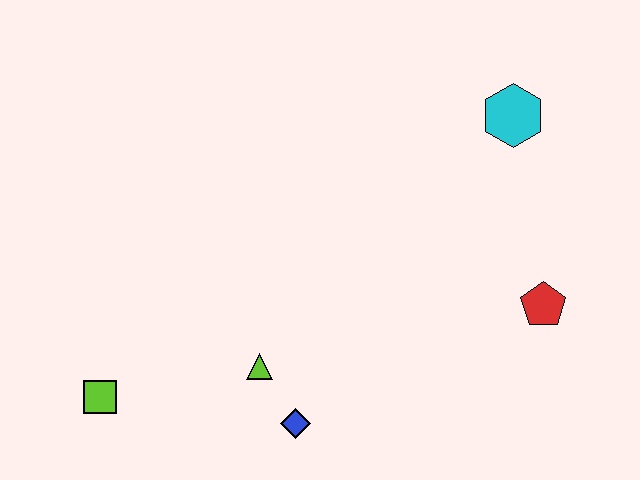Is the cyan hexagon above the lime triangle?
Yes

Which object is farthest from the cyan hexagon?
The lime square is farthest from the cyan hexagon.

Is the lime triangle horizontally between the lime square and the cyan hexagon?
Yes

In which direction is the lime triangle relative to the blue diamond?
The lime triangle is above the blue diamond.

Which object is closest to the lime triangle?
The blue diamond is closest to the lime triangle.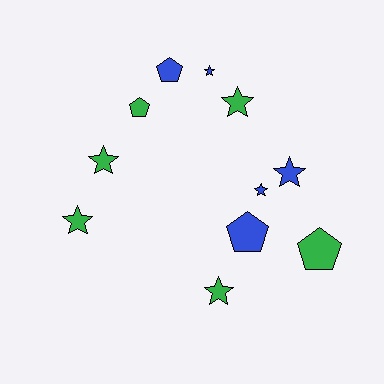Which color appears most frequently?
Green, with 6 objects.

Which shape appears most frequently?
Star, with 7 objects.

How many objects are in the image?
There are 11 objects.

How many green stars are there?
There are 4 green stars.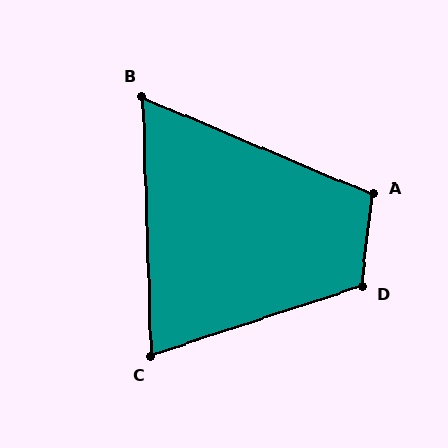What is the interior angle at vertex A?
Approximately 107 degrees (obtuse).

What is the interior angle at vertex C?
Approximately 73 degrees (acute).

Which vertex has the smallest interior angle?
B, at approximately 65 degrees.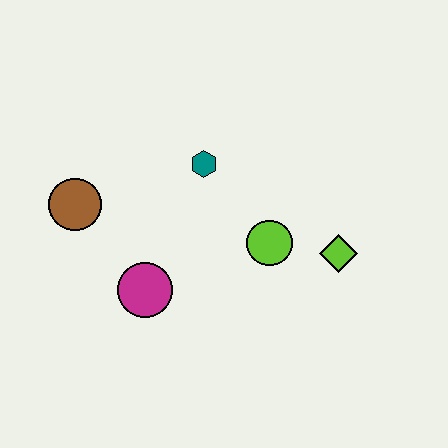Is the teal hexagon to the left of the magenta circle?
No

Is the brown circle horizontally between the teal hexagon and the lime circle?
No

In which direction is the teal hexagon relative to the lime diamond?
The teal hexagon is to the left of the lime diamond.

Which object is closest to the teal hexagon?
The lime circle is closest to the teal hexagon.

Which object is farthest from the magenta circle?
The lime diamond is farthest from the magenta circle.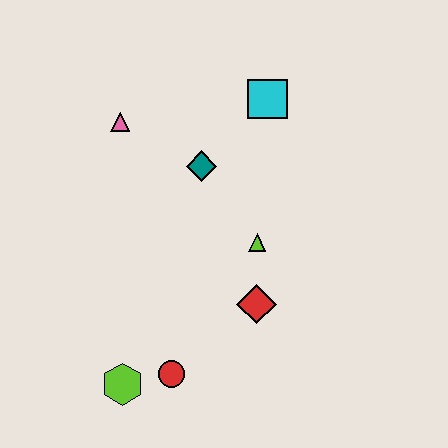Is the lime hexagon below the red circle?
Yes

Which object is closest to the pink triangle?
The teal diamond is closest to the pink triangle.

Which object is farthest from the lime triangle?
The lime hexagon is farthest from the lime triangle.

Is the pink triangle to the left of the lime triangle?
Yes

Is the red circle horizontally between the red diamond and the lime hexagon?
Yes